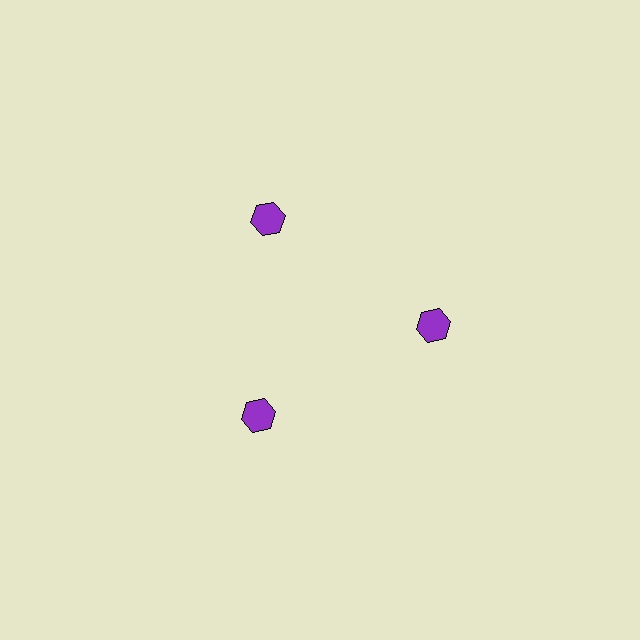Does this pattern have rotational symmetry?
Yes, this pattern has 3-fold rotational symmetry. It looks the same after rotating 120 degrees around the center.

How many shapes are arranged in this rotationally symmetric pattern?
There are 3 shapes, arranged in 3 groups of 1.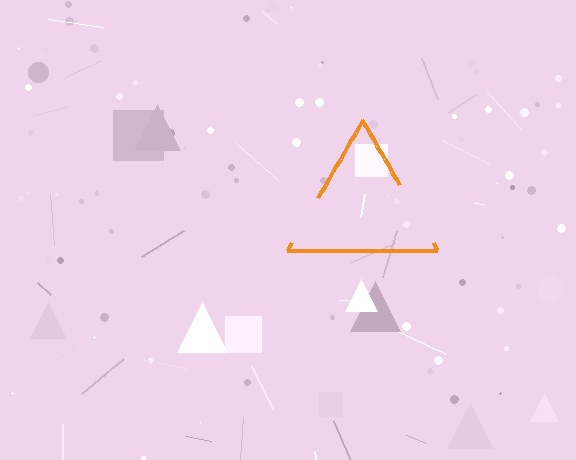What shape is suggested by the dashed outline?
The dashed outline suggests a triangle.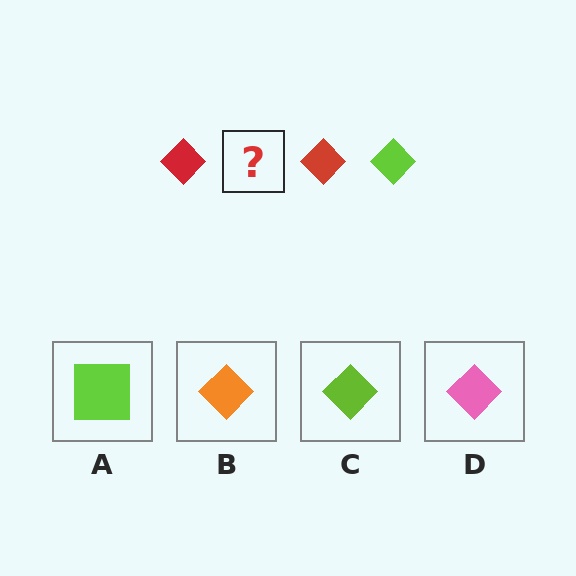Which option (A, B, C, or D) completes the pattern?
C.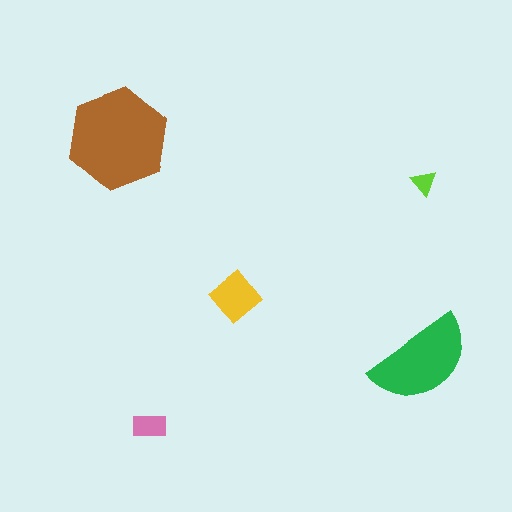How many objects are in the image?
There are 5 objects in the image.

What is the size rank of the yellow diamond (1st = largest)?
3rd.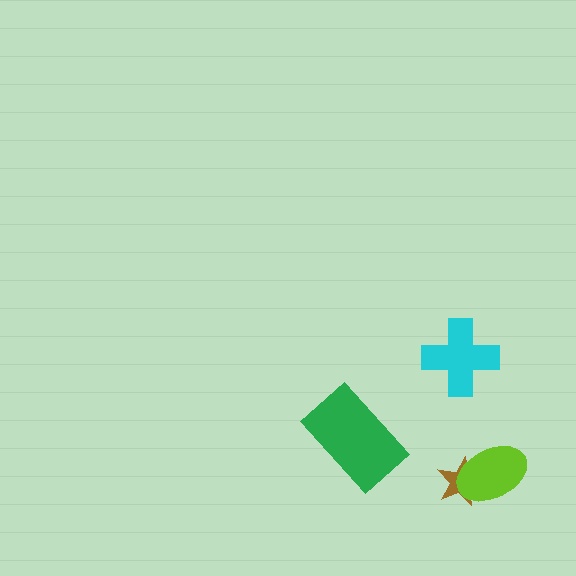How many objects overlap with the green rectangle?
0 objects overlap with the green rectangle.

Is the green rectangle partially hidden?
No, no other shape covers it.